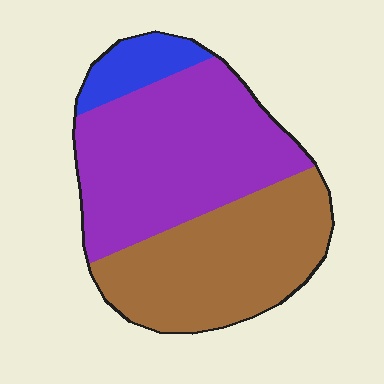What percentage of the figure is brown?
Brown covers around 40% of the figure.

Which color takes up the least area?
Blue, at roughly 10%.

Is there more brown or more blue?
Brown.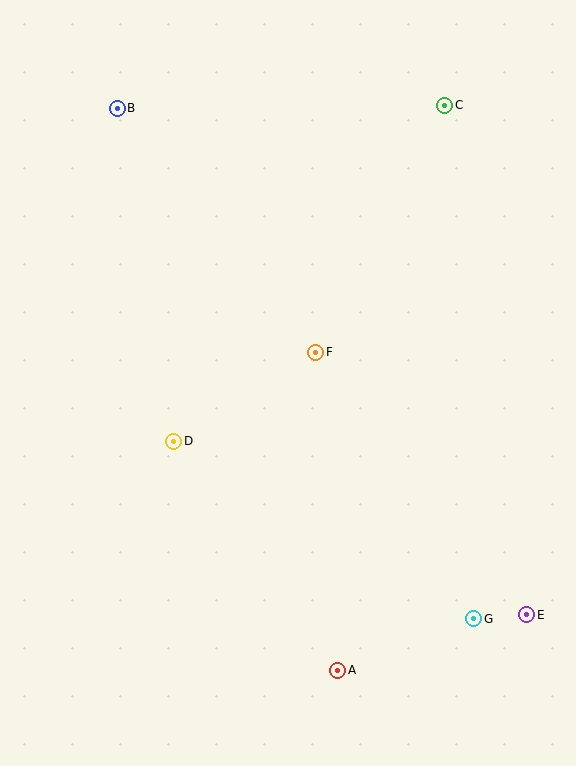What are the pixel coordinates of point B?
Point B is at (117, 108).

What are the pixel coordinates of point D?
Point D is at (174, 441).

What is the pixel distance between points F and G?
The distance between F and G is 310 pixels.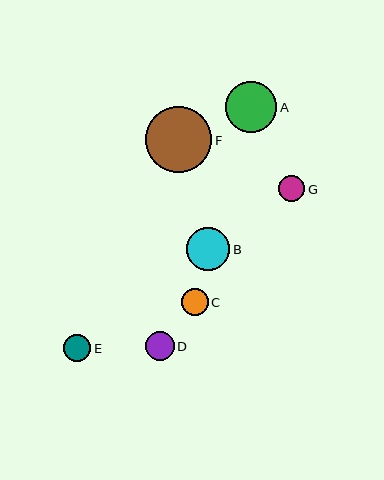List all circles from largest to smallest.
From largest to smallest: F, A, B, D, E, C, G.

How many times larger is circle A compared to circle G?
Circle A is approximately 2.0 times the size of circle G.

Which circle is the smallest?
Circle G is the smallest with a size of approximately 26 pixels.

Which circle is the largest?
Circle F is the largest with a size of approximately 66 pixels.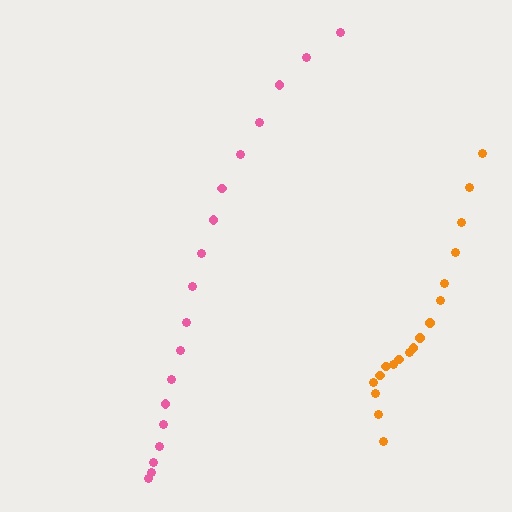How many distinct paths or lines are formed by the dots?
There are 2 distinct paths.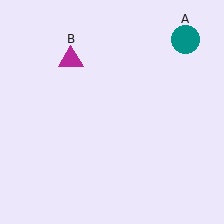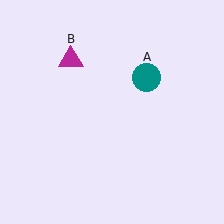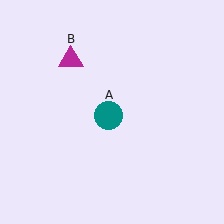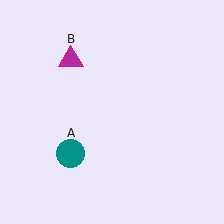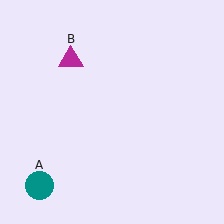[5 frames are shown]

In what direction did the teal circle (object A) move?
The teal circle (object A) moved down and to the left.